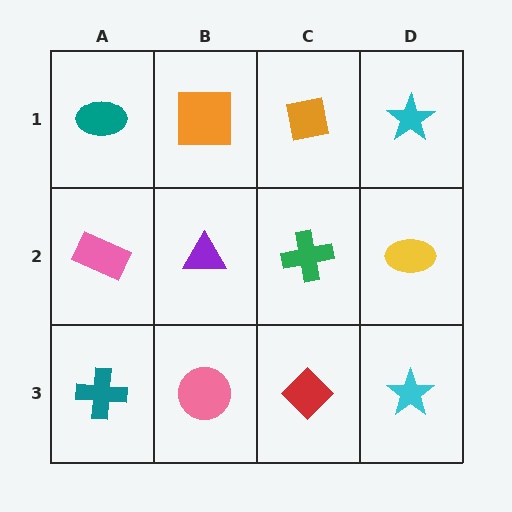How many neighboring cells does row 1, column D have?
2.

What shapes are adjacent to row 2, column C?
An orange square (row 1, column C), a red diamond (row 3, column C), a purple triangle (row 2, column B), a yellow ellipse (row 2, column D).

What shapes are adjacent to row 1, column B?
A purple triangle (row 2, column B), a teal ellipse (row 1, column A), an orange square (row 1, column C).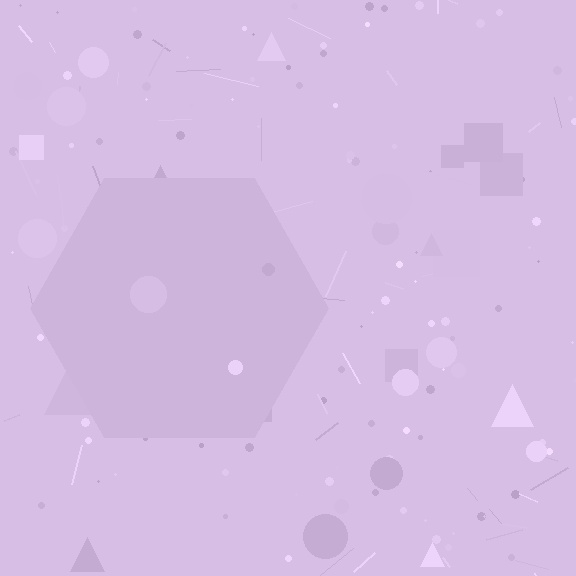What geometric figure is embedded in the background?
A hexagon is embedded in the background.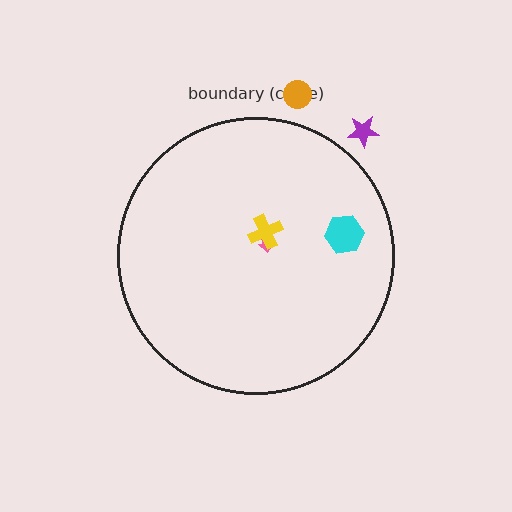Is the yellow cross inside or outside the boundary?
Inside.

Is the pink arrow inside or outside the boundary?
Inside.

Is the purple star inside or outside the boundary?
Outside.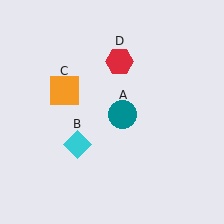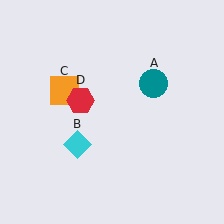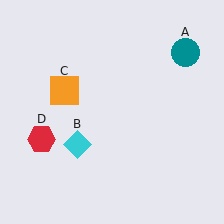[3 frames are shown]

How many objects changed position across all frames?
2 objects changed position: teal circle (object A), red hexagon (object D).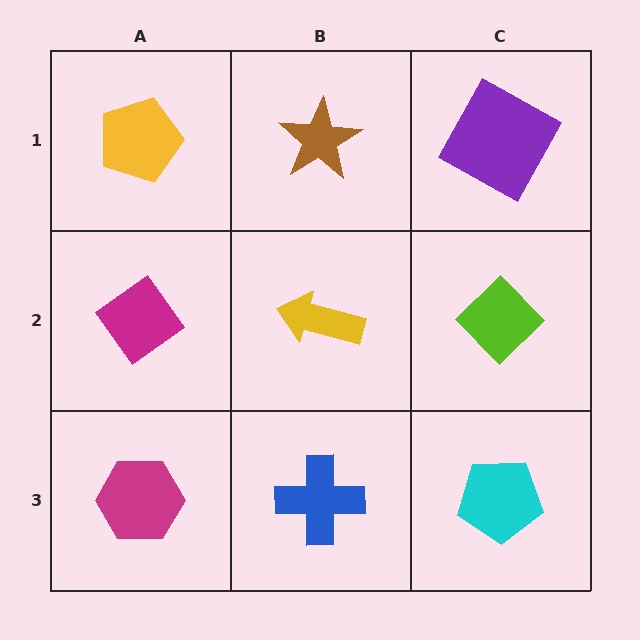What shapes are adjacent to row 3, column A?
A magenta diamond (row 2, column A), a blue cross (row 3, column B).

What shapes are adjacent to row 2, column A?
A yellow pentagon (row 1, column A), a magenta hexagon (row 3, column A), a yellow arrow (row 2, column B).